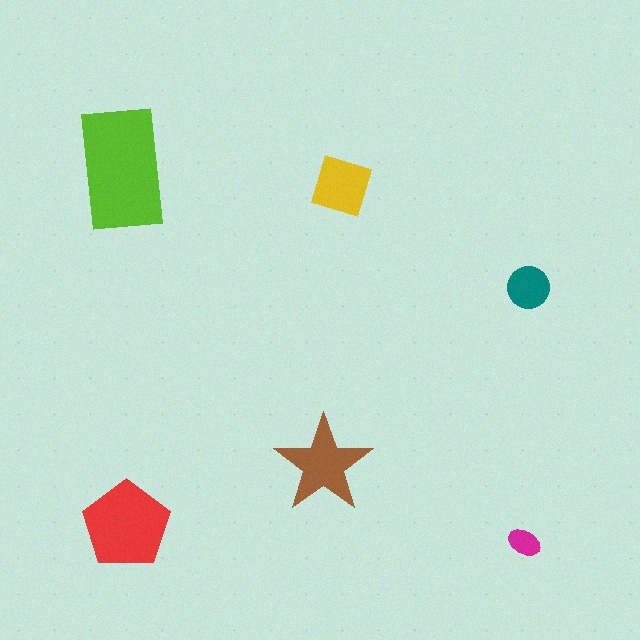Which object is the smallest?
The magenta ellipse.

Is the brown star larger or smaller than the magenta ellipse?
Larger.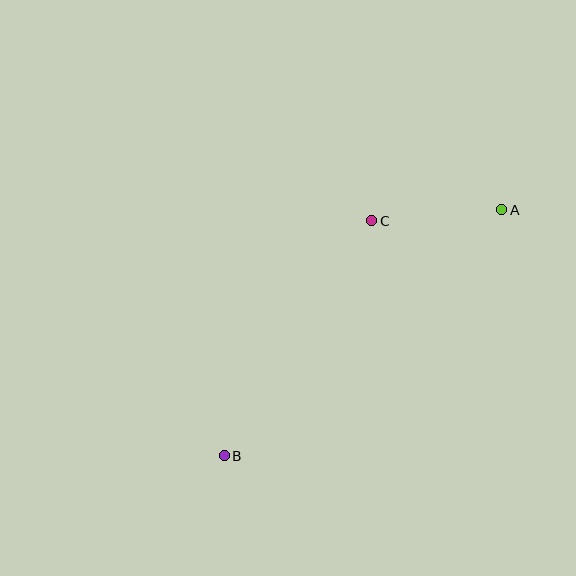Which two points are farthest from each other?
Points A and B are farthest from each other.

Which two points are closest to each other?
Points A and C are closest to each other.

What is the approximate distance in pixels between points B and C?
The distance between B and C is approximately 277 pixels.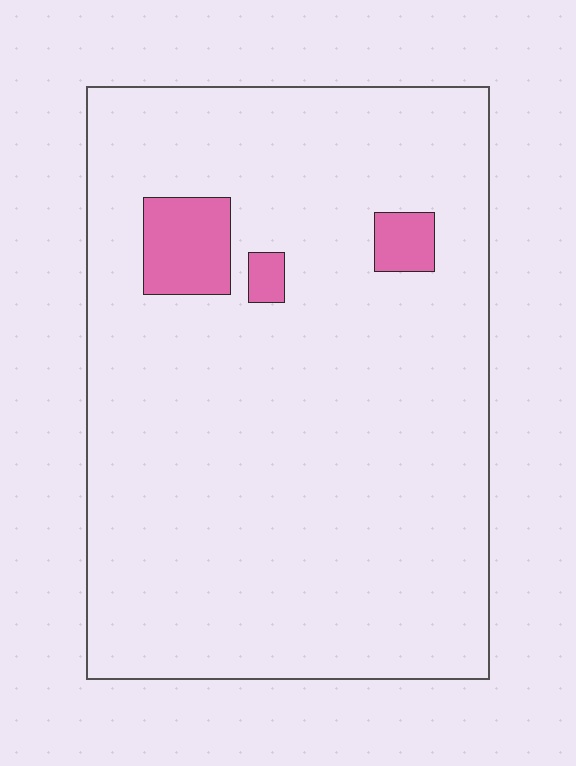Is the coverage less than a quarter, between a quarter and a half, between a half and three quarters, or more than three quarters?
Less than a quarter.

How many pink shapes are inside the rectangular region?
3.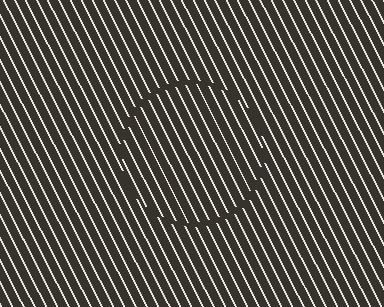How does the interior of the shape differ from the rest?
The interior of the shape contains the same grating, shifted by half a period — the contour is defined by the phase discontinuity where line-ends from the inner and outer gratings abut.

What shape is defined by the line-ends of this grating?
An illusory circle. The interior of the shape contains the same grating, shifted by half a period — the contour is defined by the phase discontinuity where line-ends from the inner and outer gratings abut.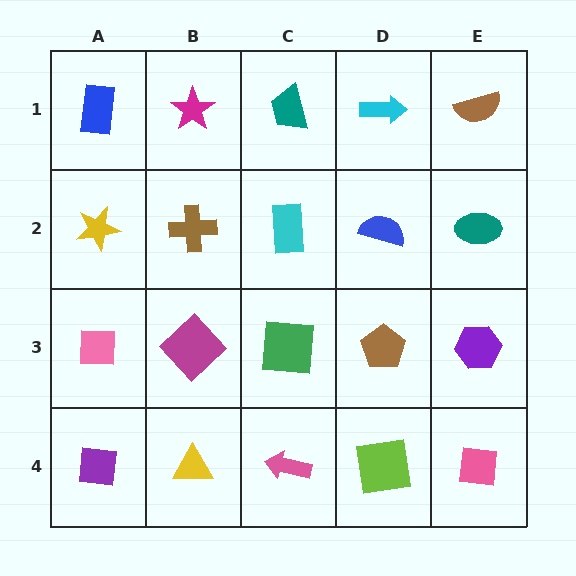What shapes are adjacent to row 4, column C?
A green square (row 3, column C), a yellow triangle (row 4, column B), a lime square (row 4, column D).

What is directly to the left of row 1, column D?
A teal trapezoid.